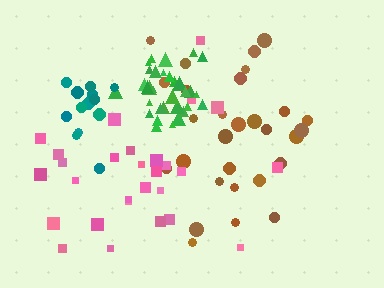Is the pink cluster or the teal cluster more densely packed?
Teal.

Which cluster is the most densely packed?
Green.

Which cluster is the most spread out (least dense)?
Pink.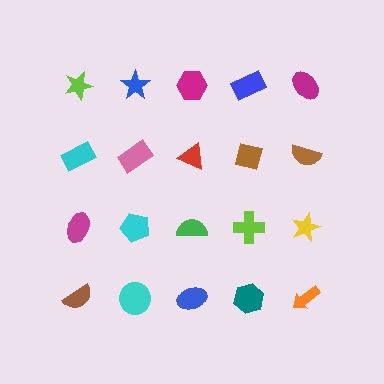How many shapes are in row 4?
5 shapes.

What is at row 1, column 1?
A lime star.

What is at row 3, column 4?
A lime cross.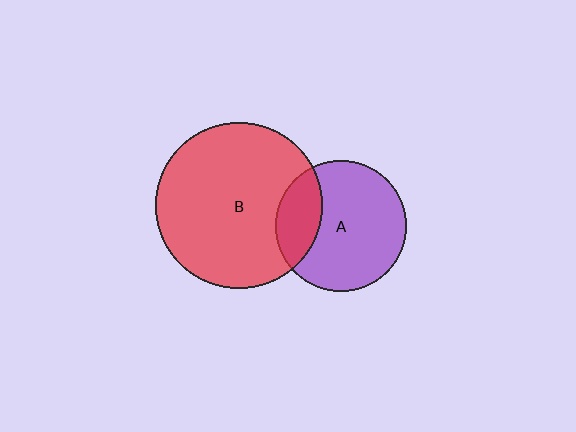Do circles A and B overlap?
Yes.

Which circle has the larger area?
Circle B (red).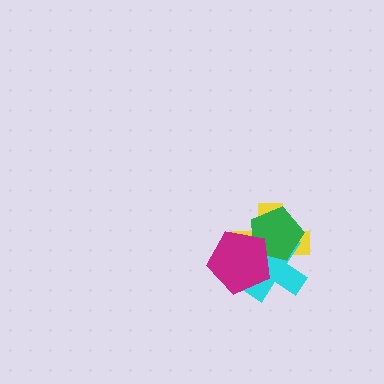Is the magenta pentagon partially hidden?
No, no other shape covers it.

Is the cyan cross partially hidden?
Yes, it is partially covered by another shape.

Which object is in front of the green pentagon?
The magenta pentagon is in front of the green pentagon.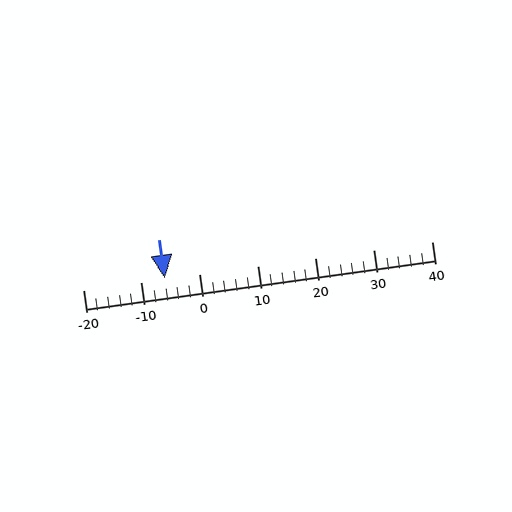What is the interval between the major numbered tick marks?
The major tick marks are spaced 10 units apart.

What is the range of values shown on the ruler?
The ruler shows values from -20 to 40.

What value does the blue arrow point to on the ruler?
The blue arrow points to approximately -6.